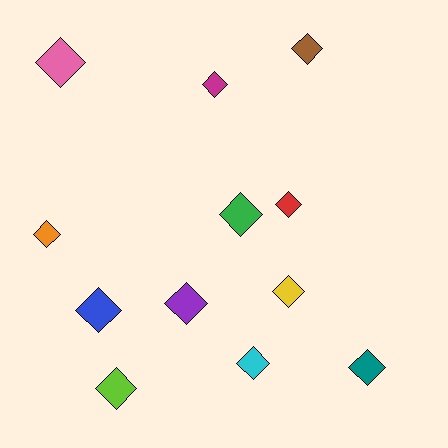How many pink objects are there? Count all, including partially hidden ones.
There is 1 pink object.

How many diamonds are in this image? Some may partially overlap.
There are 12 diamonds.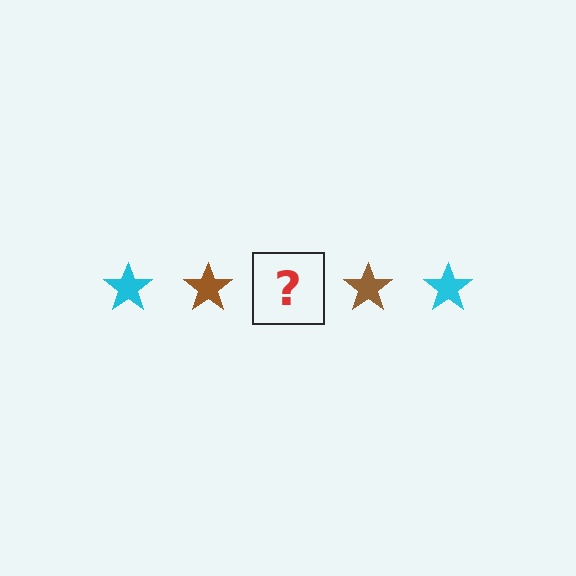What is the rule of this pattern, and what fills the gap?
The rule is that the pattern cycles through cyan, brown stars. The gap should be filled with a cyan star.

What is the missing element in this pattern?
The missing element is a cyan star.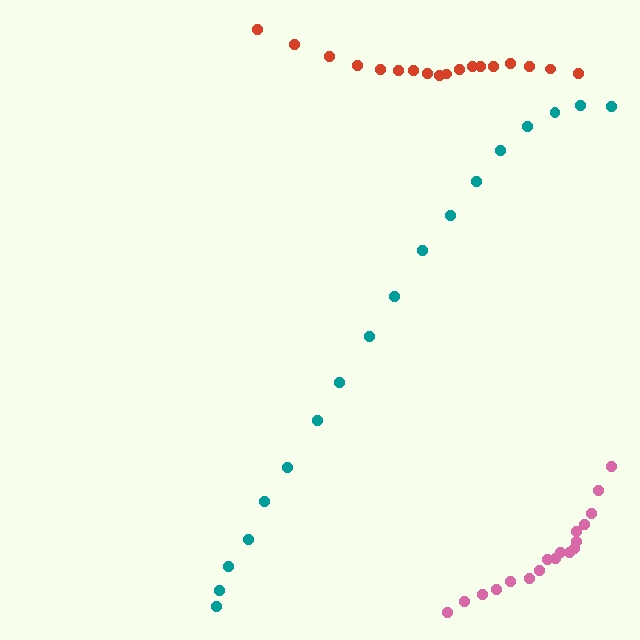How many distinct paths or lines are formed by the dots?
There are 3 distinct paths.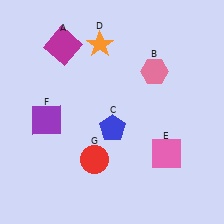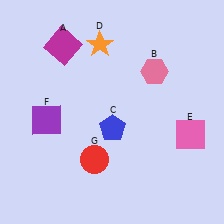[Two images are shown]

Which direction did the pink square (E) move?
The pink square (E) moved right.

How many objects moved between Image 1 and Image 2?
1 object moved between the two images.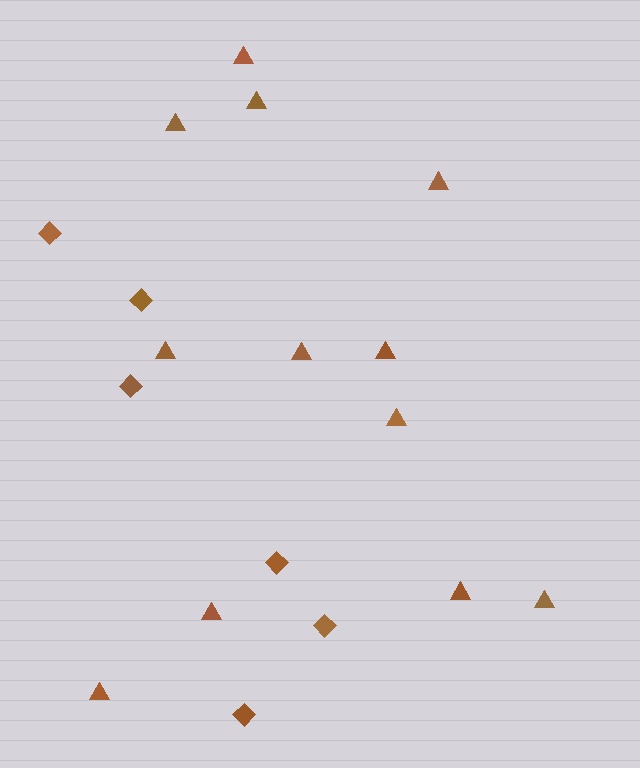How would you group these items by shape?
There are 2 groups: one group of triangles (12) and one group of diamonds (6).